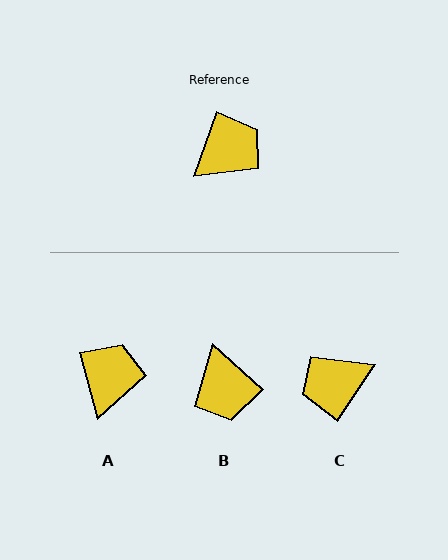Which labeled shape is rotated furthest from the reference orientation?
C, about 167 degrees away.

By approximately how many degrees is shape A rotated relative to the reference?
Approximately 35 degrees counter-clockwise.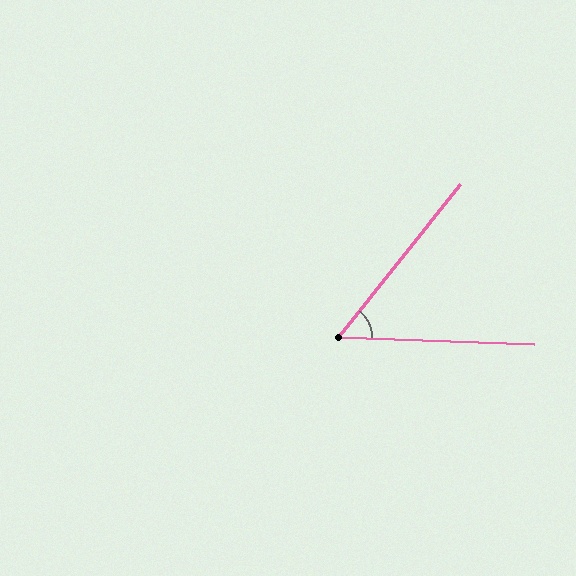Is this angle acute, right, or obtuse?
It is acute.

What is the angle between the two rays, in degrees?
Approximately 54 degrees.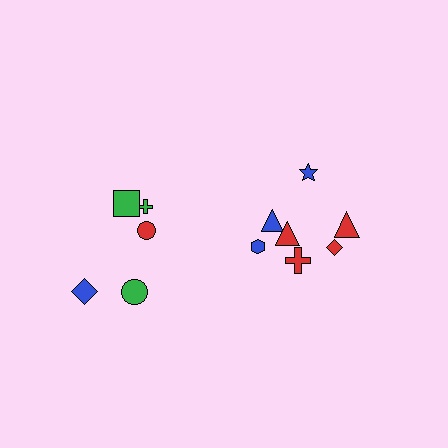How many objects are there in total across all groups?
There are 12 objects.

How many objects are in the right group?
There are 7 objects.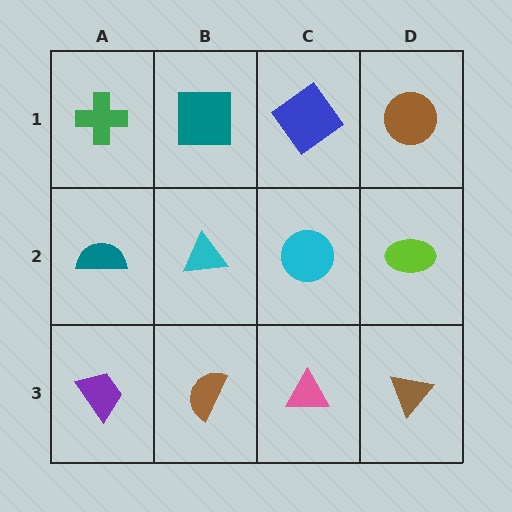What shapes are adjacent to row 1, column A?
A teal semicircle (row 2, column A), a teal square (row 1, column B).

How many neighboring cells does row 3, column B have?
3.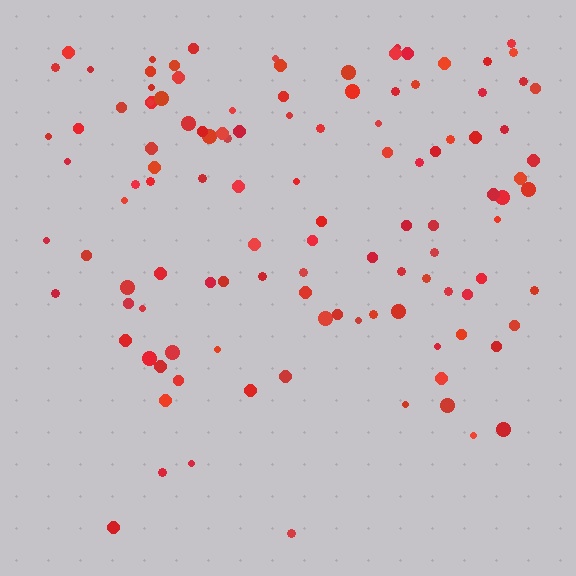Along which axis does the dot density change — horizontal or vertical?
Vertical.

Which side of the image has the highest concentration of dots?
The top.